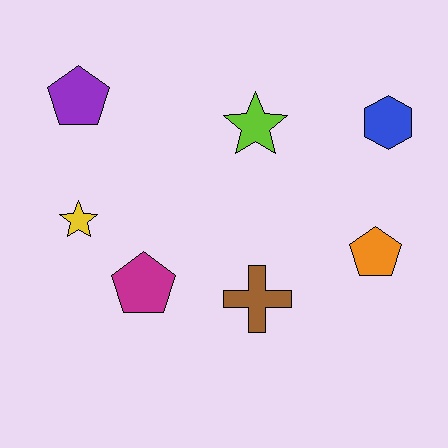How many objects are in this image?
There are 7 objects.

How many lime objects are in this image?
There is 1 lime object.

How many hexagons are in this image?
There is 1 hexagon.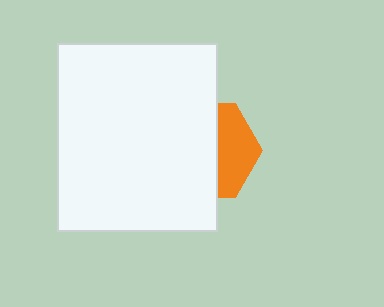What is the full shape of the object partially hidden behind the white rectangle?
The partially hidden object is an orange hexagon.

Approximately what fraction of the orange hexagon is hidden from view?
Roughly 61% of the orange hexagon is hidden behind the white rectangle.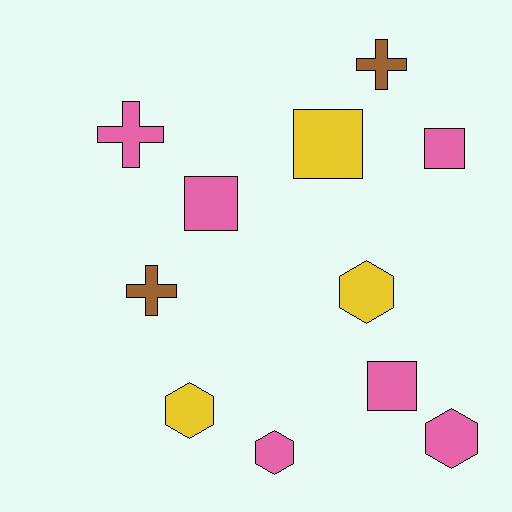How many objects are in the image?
There are 11 objects.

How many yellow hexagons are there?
There are 2 yellow hexagons.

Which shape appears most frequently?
Square, with 4 objects.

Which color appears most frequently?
Pink, with 6 objects.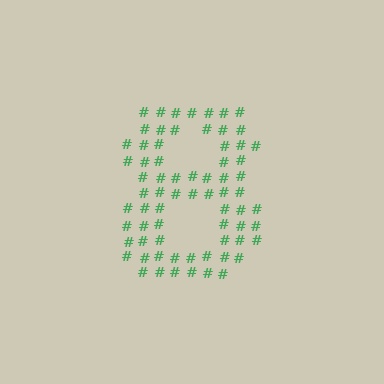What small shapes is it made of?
It is made of small hash symbols.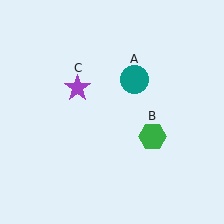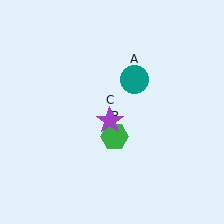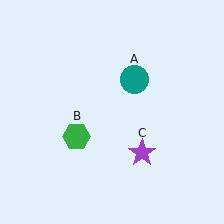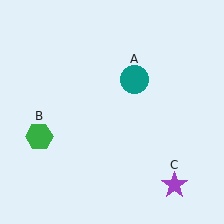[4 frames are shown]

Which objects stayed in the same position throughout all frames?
Teal circle (object A) remained stationary.